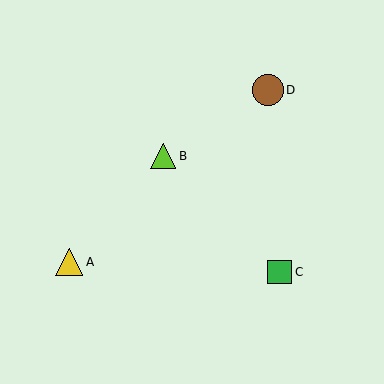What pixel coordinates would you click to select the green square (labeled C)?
Click at (280, 272) to select the green square C.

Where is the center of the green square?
The center of the green square is at (280, 272).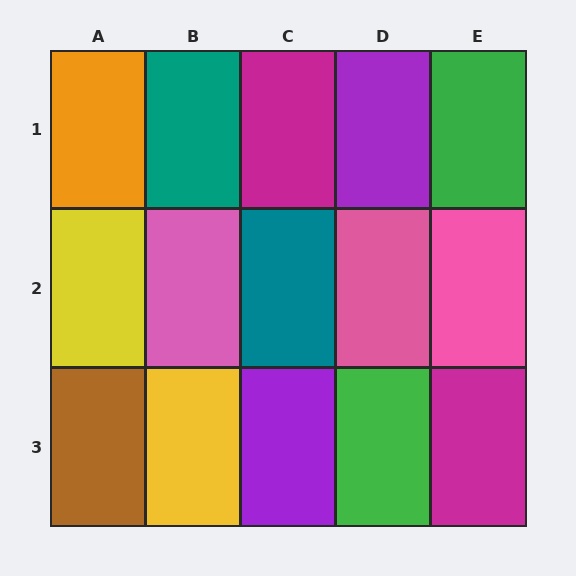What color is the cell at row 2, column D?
Pink.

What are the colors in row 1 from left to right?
Orange, teal, magenta, purple, green.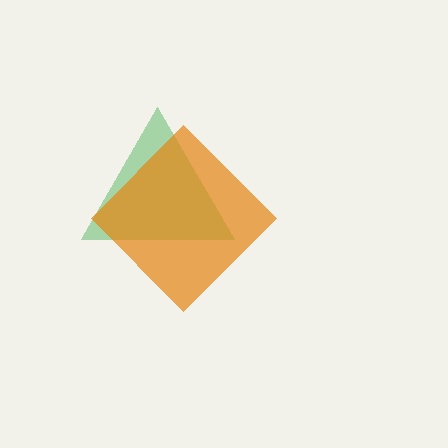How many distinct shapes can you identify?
There are 2 distinct shapes: a green triangle, an orange diamond.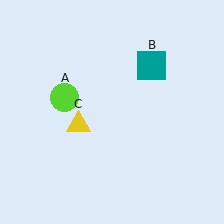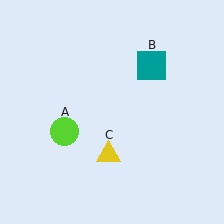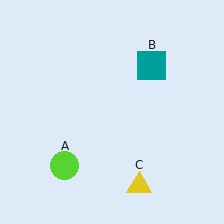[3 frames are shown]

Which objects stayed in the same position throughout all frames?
Teal square (object B) remained stationary.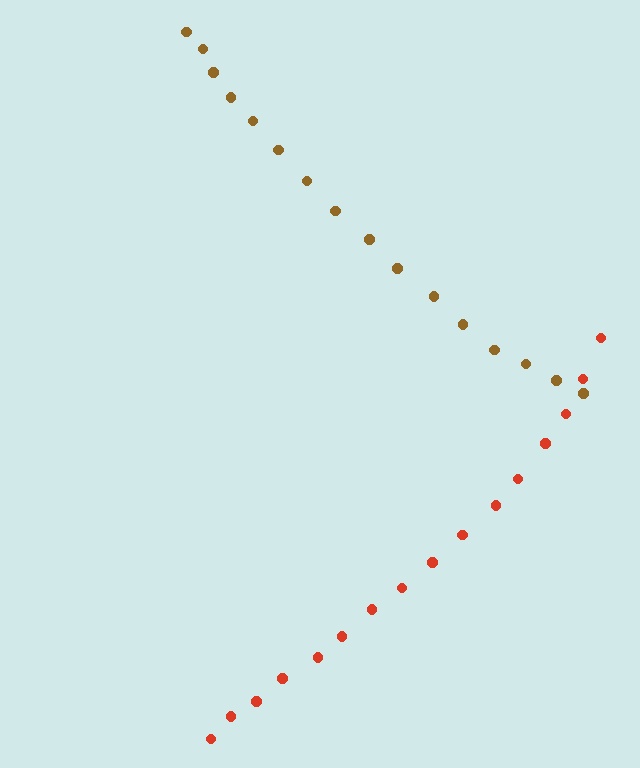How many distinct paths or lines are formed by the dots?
There are 2 distinct paths.